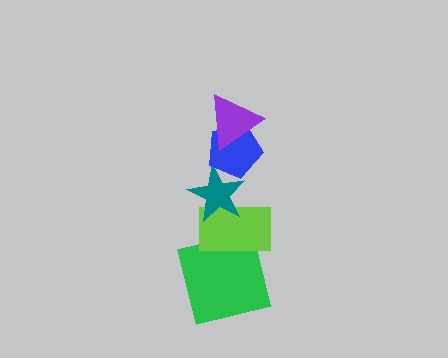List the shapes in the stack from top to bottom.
From top to bottom: the purple triangle, the blue pentagon, the teal star, the lime rectangle, the green square.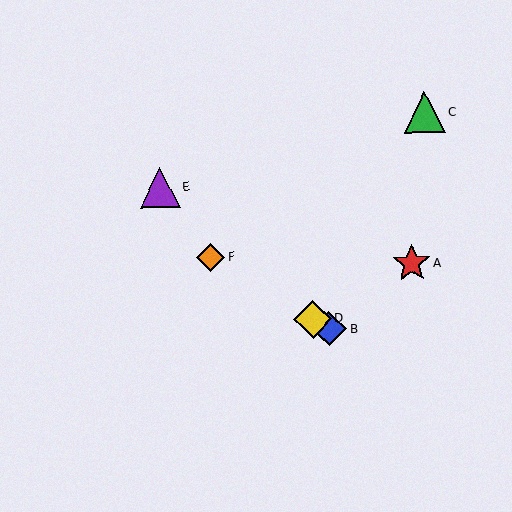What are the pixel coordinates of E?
Object E is at (160, 188).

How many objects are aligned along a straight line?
3 objects (B, D, F) are aligned along a straight line.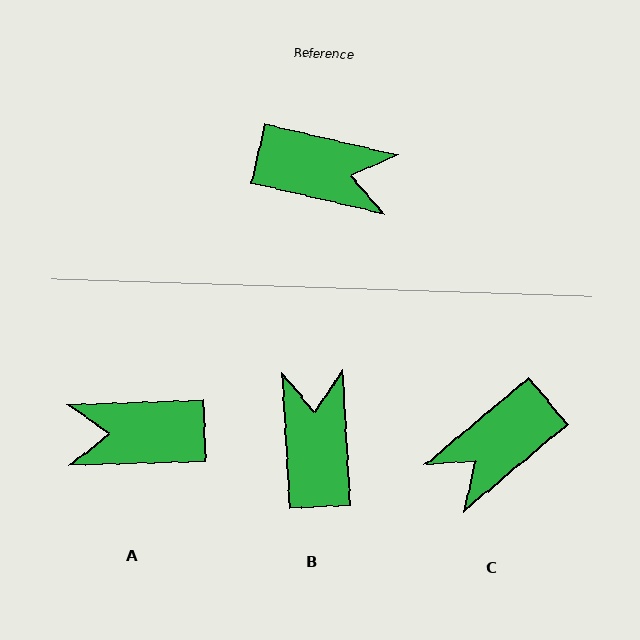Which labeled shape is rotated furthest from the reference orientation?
A, about 165 degrees away.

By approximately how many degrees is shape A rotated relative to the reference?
Approximately 165 degrees clockwise.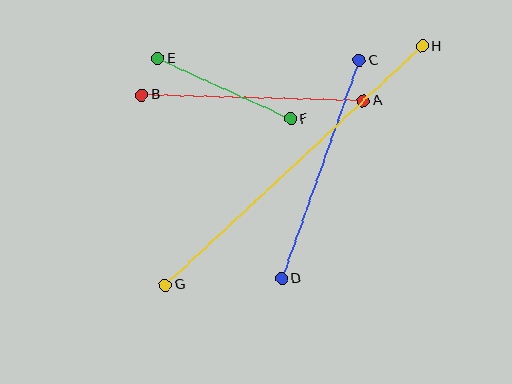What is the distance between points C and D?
The distance is approximately 232 pixels.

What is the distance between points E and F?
The distance is approximately 146 pixels.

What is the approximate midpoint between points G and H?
The midpoint is at approximately (294, 165) pixels.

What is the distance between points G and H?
The distance is approximately 351 pixels.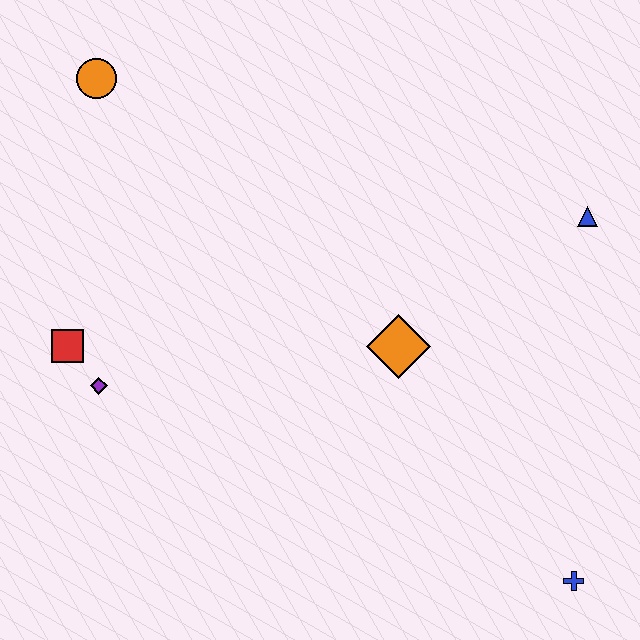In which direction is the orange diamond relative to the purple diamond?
The orange diamond is to the right of the purple diamond.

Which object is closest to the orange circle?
The red square is closest to the orange circle.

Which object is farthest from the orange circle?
The blue cross is farthest from the orange circle.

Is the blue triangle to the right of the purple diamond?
Yes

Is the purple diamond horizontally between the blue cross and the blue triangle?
No